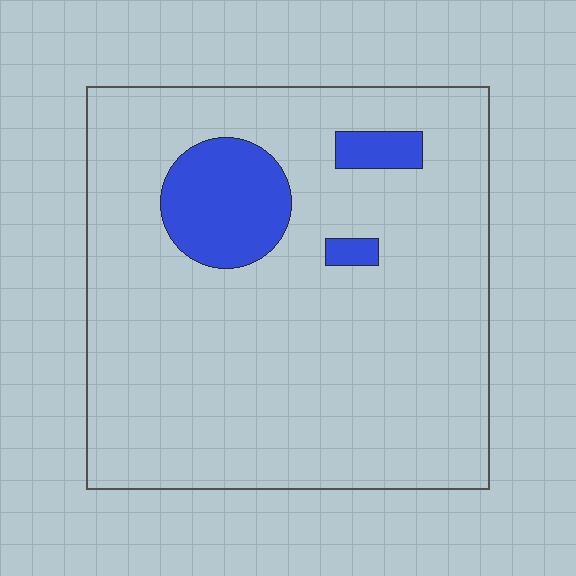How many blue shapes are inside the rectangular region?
3.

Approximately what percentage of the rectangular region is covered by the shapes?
Approximately 10%.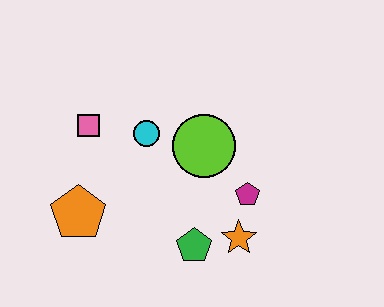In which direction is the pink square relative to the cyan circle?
The pink square is to the left of the cyan circle.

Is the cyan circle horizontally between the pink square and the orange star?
Yes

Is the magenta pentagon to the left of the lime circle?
No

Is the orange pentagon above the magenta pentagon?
No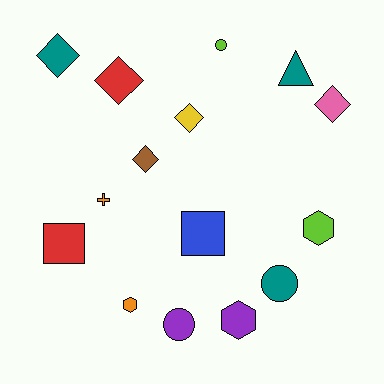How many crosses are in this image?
There is 1 cross.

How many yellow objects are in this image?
There is 1 yellow object.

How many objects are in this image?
There are 15 objects.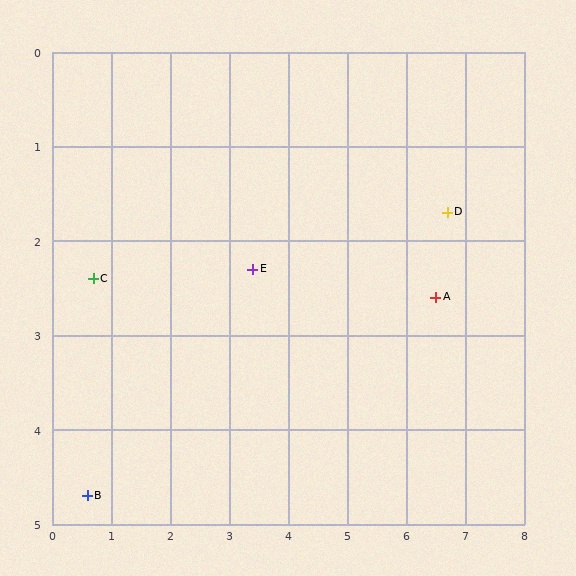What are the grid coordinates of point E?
Point E is at approximately (3.4, 2.3).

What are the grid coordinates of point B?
Point B is at approximately (0.6, 4.7).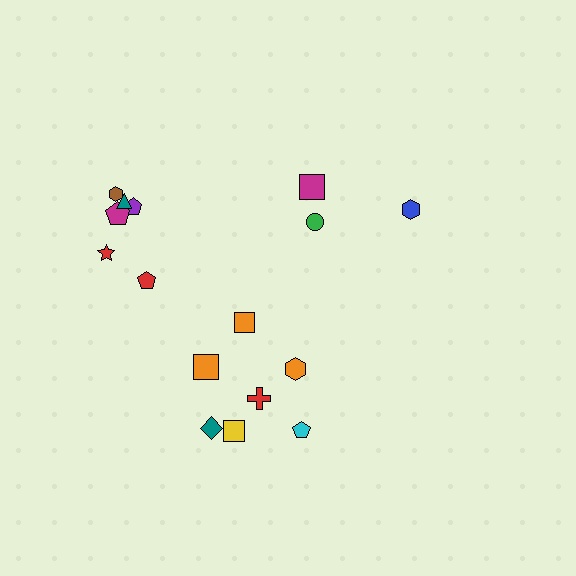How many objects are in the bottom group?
There are 7 objects.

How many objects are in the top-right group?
There are 3 objects.